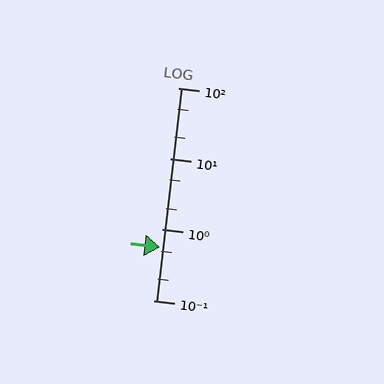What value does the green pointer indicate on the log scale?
The pointer indicates approximately 0.57.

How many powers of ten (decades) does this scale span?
The scale spans 3 decades, from 0.1 to 100.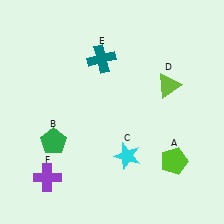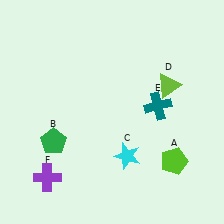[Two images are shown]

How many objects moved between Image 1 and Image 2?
1 object moved between the two images.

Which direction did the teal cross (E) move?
The teal cross (E) moved right.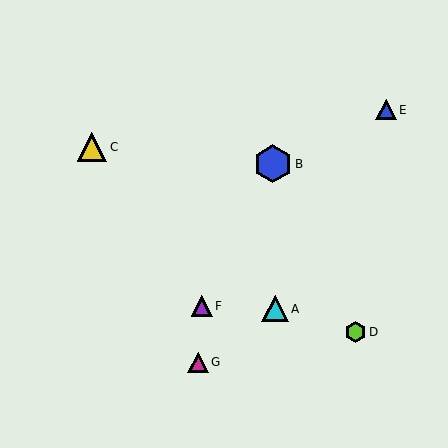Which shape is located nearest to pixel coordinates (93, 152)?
The yellow triangle (labeled C) at (92, 147) is nearest to that location.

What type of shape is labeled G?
Shape G is a magenta triangle.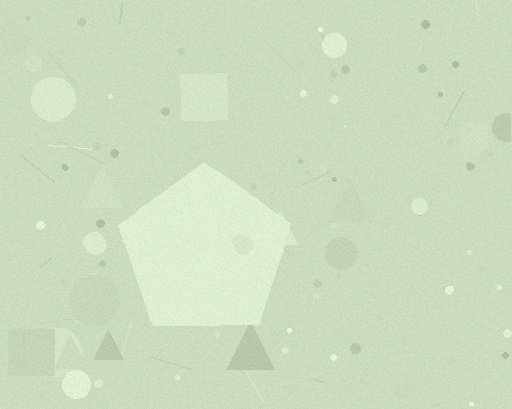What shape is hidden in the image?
A pentagon is hidden in the image.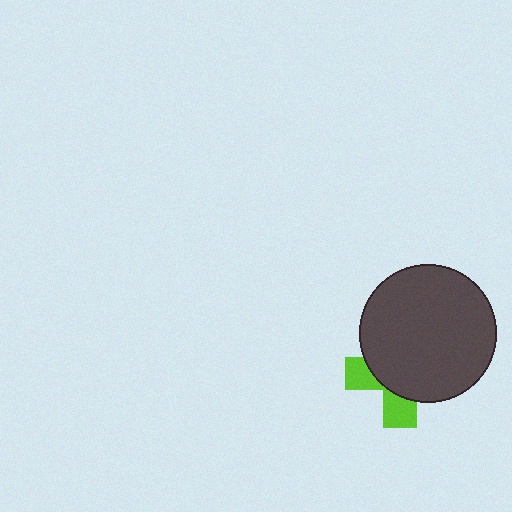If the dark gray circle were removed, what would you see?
You would see the complete lime cross.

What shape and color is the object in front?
The object in front is a dark gray circle.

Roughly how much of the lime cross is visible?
A small part of it is visible (roughly 32%).